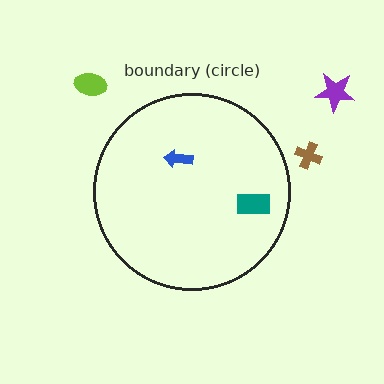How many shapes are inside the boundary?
2 inside, 3 outside.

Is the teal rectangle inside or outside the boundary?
Inside.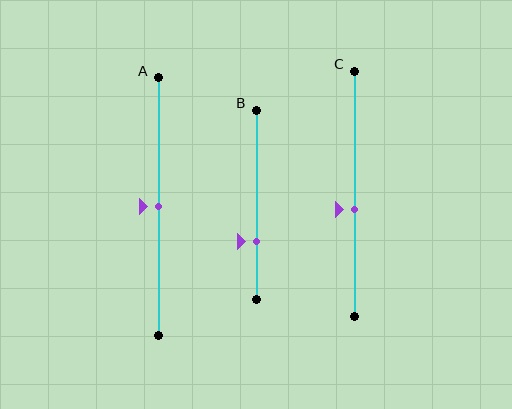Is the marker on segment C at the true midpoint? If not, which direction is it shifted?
No, the marker on segment C is shifted downward by about 6% of the segment length.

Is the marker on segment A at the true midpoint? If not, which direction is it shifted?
Yes, the marker on segment A is at the true midpoint.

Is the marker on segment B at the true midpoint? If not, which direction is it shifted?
No, the marker on segment B is shifted downward by about 19% of the segment length.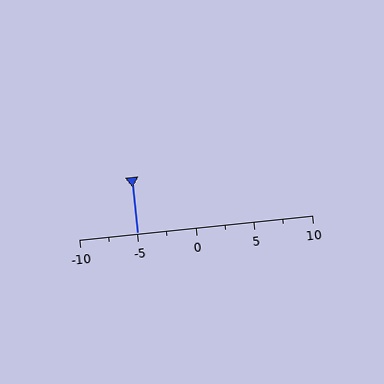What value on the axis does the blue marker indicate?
The marker indicates approximately -5.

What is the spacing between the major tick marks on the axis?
The major ticks are spaced 5 apart.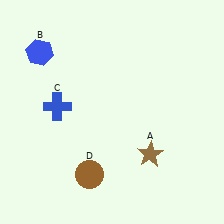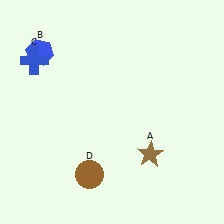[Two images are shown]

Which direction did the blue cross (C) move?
The blue cross (C) moved up.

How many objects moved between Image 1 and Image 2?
1 object moved between the two images.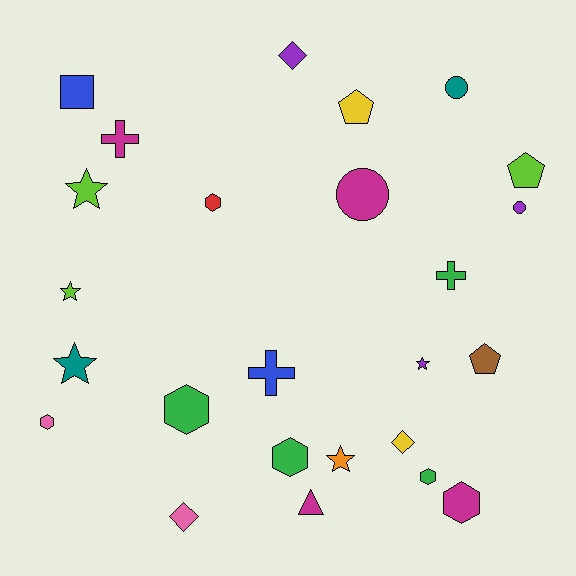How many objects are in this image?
There are 25 objects.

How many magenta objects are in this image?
There are 4 magenta objects.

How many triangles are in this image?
There is 1 triangle.